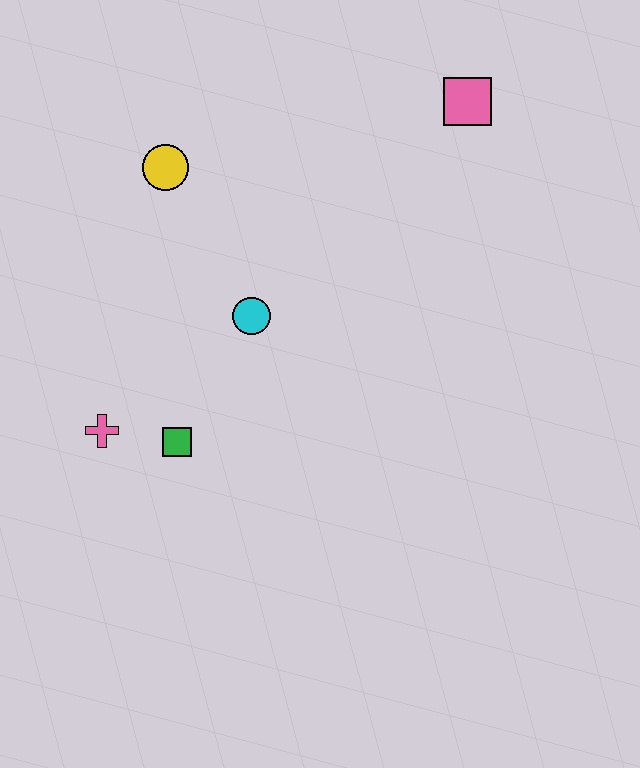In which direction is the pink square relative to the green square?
The pink square is above the green square.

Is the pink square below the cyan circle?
No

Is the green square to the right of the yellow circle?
Yes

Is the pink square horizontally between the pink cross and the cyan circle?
No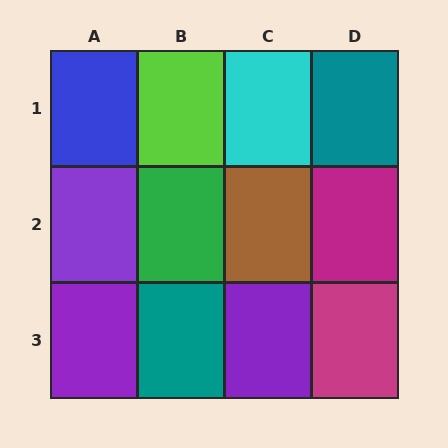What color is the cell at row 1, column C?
Cyan.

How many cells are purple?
3 cells are purple.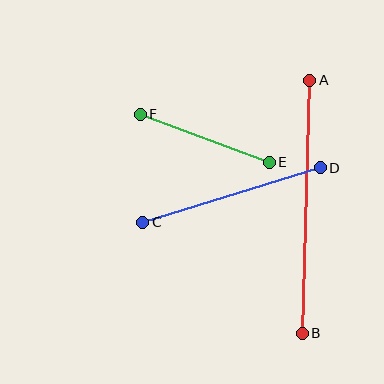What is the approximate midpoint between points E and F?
The midpoint is at approximately (205, 138) pixels.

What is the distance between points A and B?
The distance is approximately 253 pixels.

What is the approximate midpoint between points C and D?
The midpoint is at approximately (232, 195) pixels.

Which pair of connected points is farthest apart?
Points A and B are farthest apart.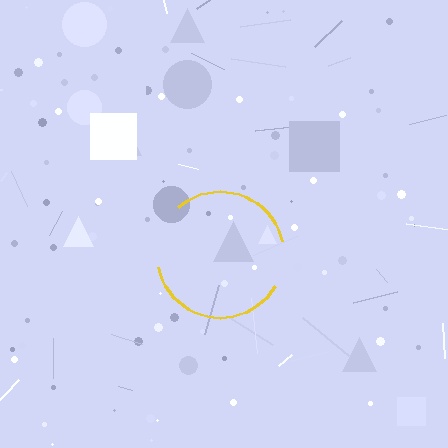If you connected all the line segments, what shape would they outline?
They would outline a circle.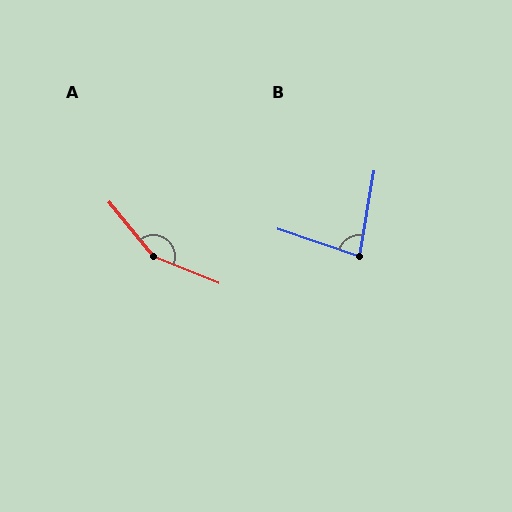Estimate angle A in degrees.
Approximately 151 degrees.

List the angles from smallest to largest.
B (81°), A (151°).